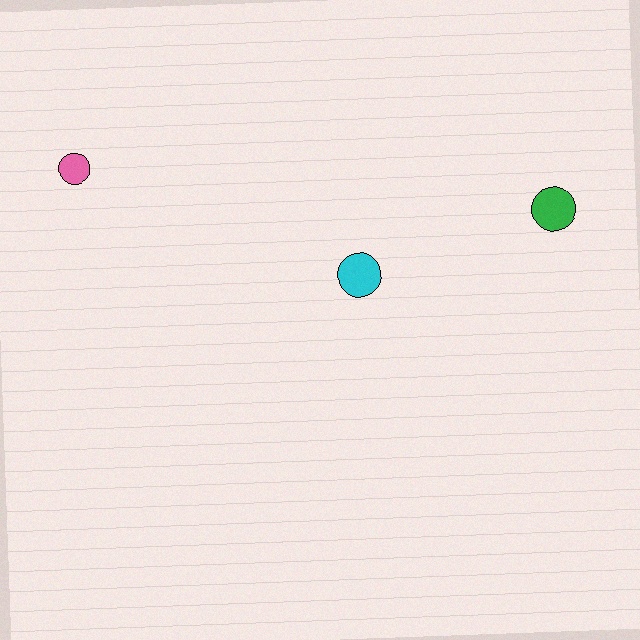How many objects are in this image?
There are 3 objects.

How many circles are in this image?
There are 3 circles.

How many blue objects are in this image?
There are no blue objects.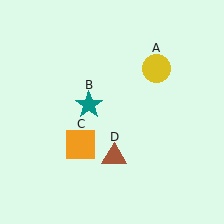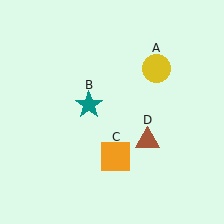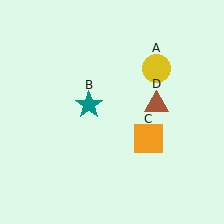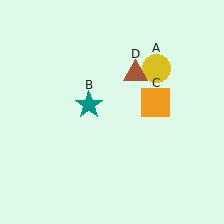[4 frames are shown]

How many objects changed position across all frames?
2 objects changed position: orange square (object C), brown triangle (object D).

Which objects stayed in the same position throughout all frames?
Yellow circle (object A) and teal star (object B) remained stationary.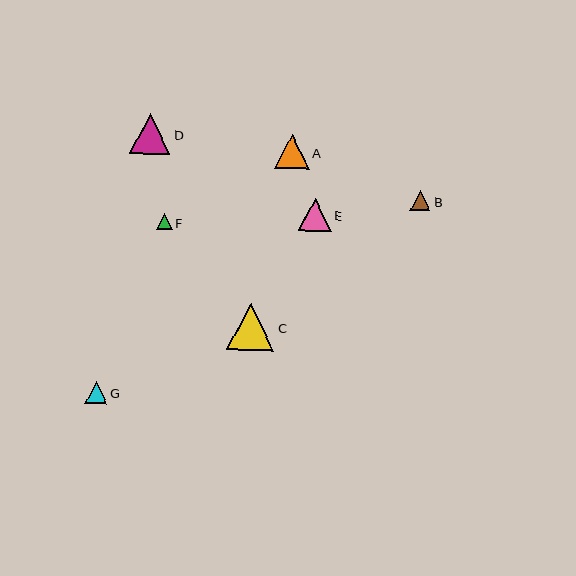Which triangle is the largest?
Triangle C is the largest with a size of approximately 47 pixels.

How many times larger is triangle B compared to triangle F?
Triangle B is approximately 1.3 times the size of triangle F.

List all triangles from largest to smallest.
From largest to smallest: C, D, A, E, G, B, F.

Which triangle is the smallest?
Triangle F is the smallest with a size of approximately 15 pixels.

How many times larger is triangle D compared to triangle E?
Triangle D is approximately 1.2 times the size of triangle E.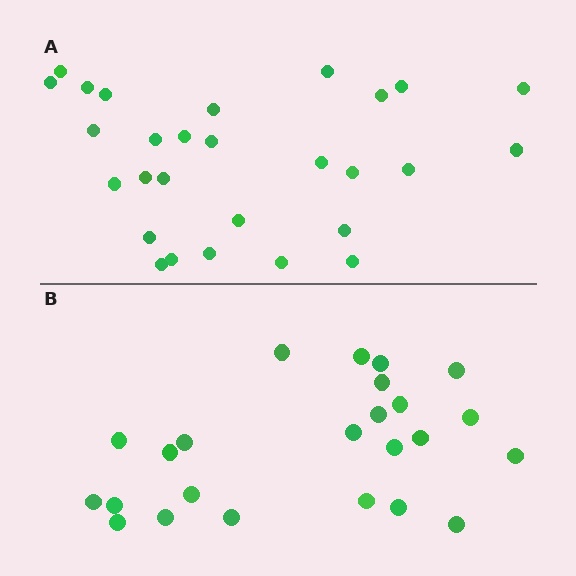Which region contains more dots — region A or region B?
Region A (the top region) has more dots.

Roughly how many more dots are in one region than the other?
Region A has about 4 more dots than region B.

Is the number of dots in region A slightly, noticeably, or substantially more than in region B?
Region A has only slightly more — the two regions are fairly close. The ratio is roughly 1.2 to 1.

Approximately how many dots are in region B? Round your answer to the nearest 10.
About 20 dots. (The exact count is 24, which rounds to 20.)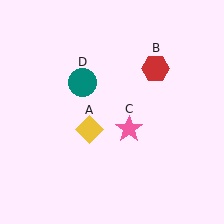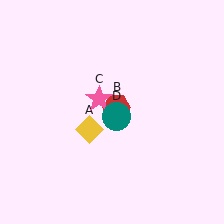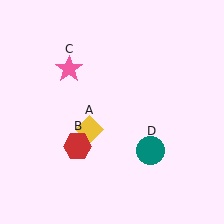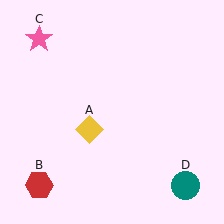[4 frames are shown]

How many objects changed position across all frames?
3 objects changed position: red hexagon (object B), pink star (object C), teal circle (object D).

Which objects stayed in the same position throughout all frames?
Yellow diamond (object A) remained stationary.